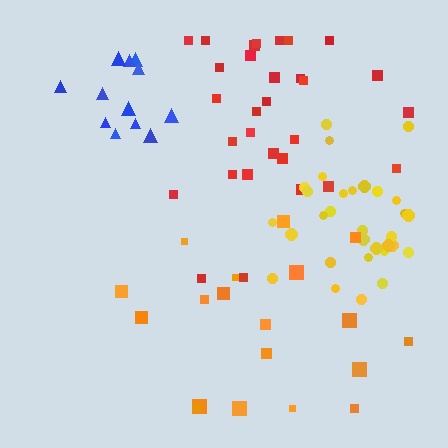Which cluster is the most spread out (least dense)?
Orange.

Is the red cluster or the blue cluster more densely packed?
Blue.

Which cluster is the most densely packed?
Yellow.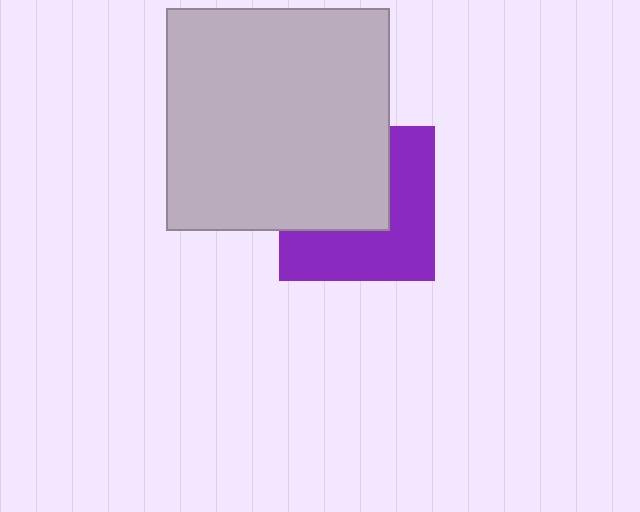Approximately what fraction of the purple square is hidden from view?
Roughly 48% of the purple square is hidden behind the light gray square.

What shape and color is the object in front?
The object in front is a light gray square.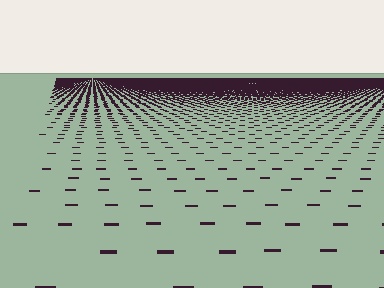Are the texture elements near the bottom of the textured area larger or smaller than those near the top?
Larger. Near the bottom, elements are closer to the viewer and appear at a bigger on-screen size.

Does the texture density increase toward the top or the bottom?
Density increases toward the top.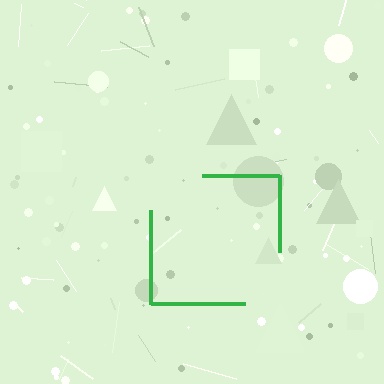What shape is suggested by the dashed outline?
The dashed outline suggests a square.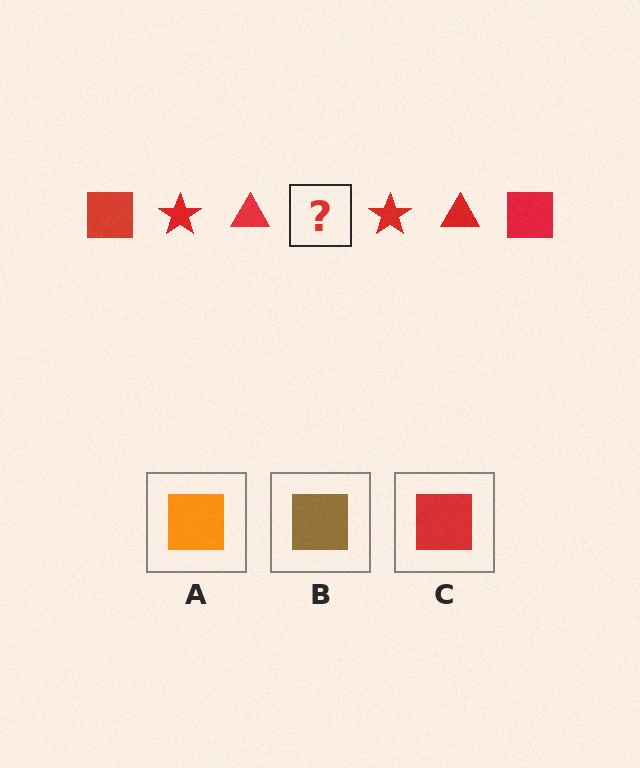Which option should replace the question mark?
Option C.